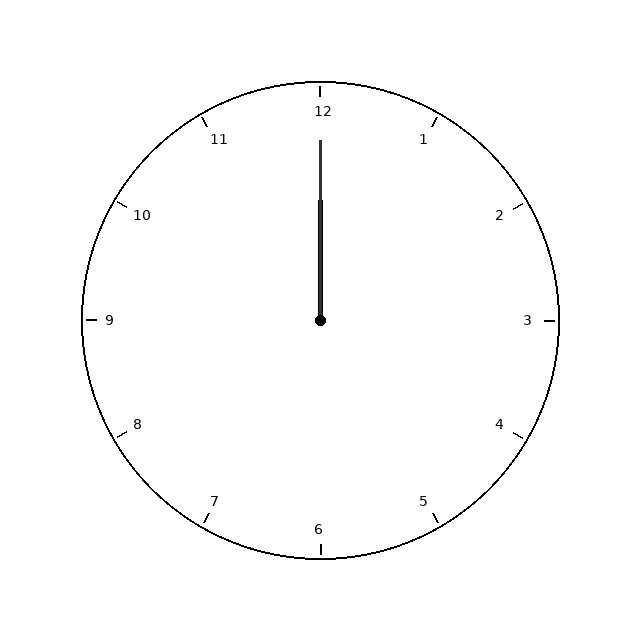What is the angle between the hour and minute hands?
Approximately 0 degrees.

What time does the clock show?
12:00.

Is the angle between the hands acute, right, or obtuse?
It is acute.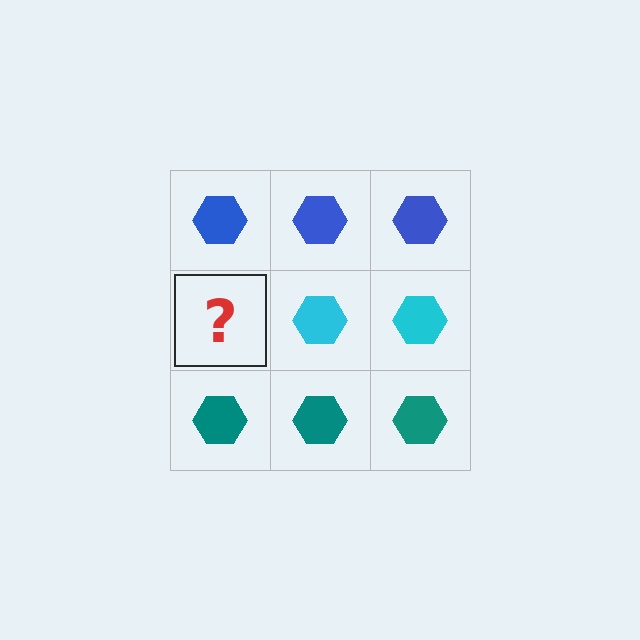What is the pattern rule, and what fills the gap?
The rule is that each row has a consistent color. The gap should be filled with a cyan hexagon.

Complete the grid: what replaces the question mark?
The question mark should be replaced with a cyan hexagon.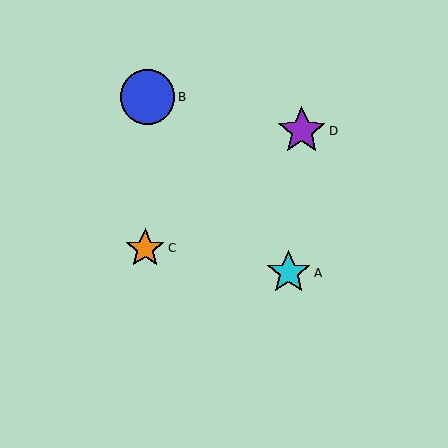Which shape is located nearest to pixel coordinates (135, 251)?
The orange star (labeled C) at (145, 248) is nearest to that location.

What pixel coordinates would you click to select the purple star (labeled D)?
Click at (302, 131) to select the purple star D.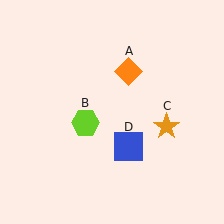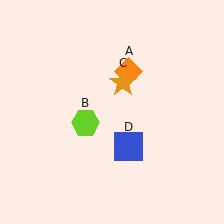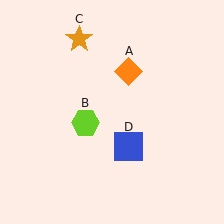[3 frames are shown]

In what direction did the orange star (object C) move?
The orange star (object C) moved up and to the left.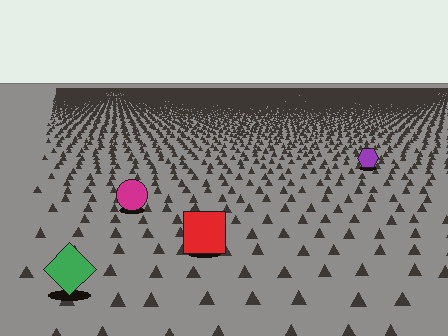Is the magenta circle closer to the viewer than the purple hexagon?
Yes. The magenta circle is closer — you can tell from the texture gradient: the ground texture is coarser near it.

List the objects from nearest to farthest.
From nearest to farthest: the green diamond, the red square, the magenta circle, the purple hexagon.